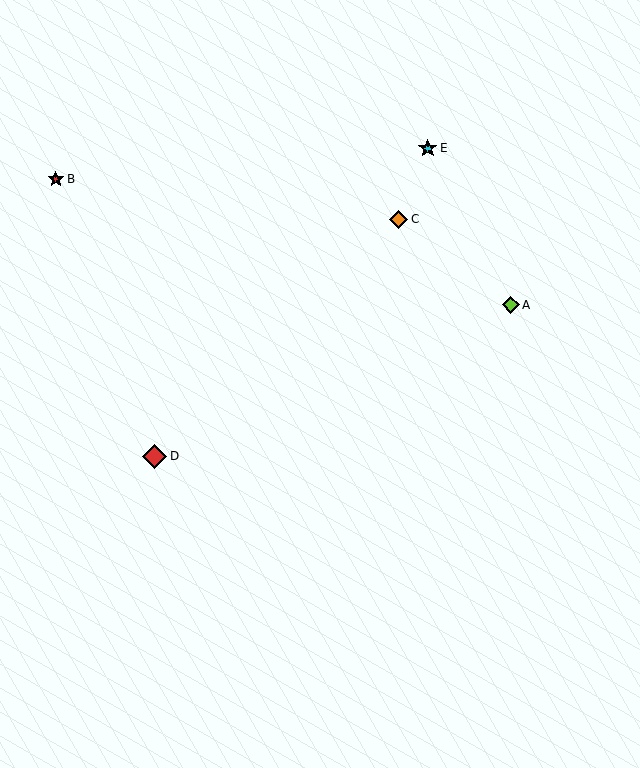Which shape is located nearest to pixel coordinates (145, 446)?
The red diamond (labeled D) at (155, 456) is nearest to that location.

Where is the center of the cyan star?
The center of the cyan star is at (428, 148).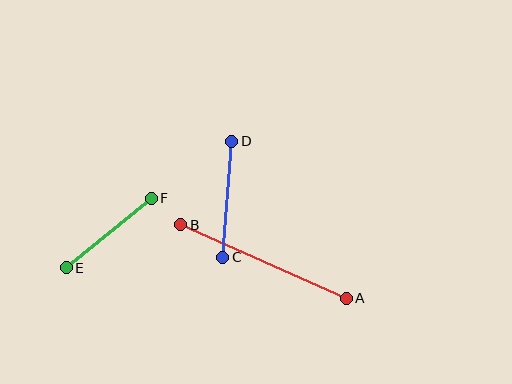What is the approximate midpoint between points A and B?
The midpoint is at approximately (263, 262) pixels.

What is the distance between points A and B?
The distance is approximately 181 pixels.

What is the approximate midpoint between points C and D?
The midpoint is at approximately (227, 199) pixels.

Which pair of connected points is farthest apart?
Points A and B are farthest apart.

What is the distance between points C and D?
The distance is approximately 117 pixels.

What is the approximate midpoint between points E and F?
The midpoint is at approximately (109, 233) pixels.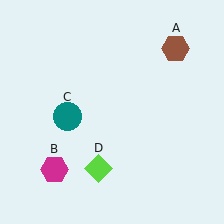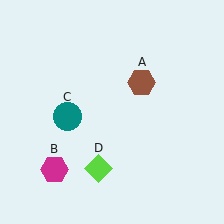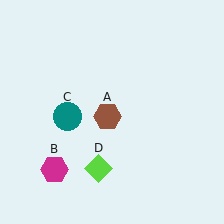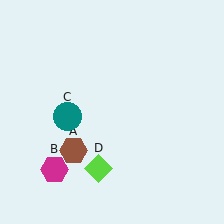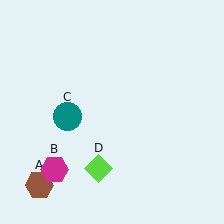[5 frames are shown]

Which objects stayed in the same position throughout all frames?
Magenta hexagon (object B) and teal circle (object C) and lime diamond (object D) remained stationary.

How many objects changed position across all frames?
1 object changed position: brown hexagon (object A).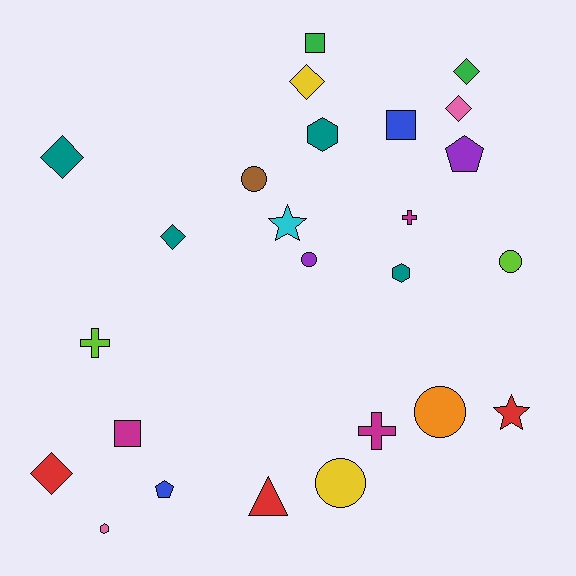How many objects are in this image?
There are 25 objects.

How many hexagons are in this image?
There are 3 hexagons.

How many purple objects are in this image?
There are 2 purple objects.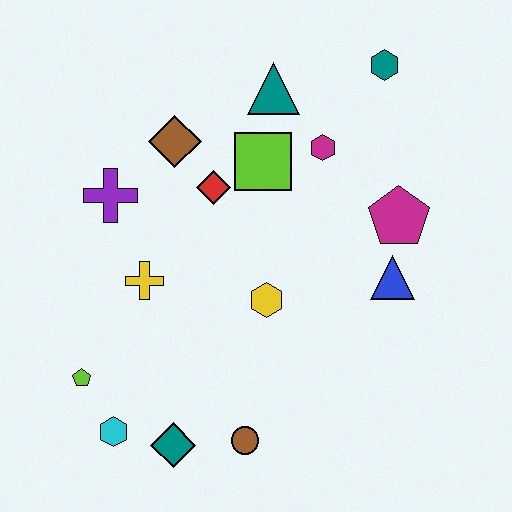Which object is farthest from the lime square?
The cyan hexagon is farthest from the lime square.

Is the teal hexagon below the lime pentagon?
No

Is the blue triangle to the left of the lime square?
No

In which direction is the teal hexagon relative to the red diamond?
The teal hexagon is to the right of the red diamond.